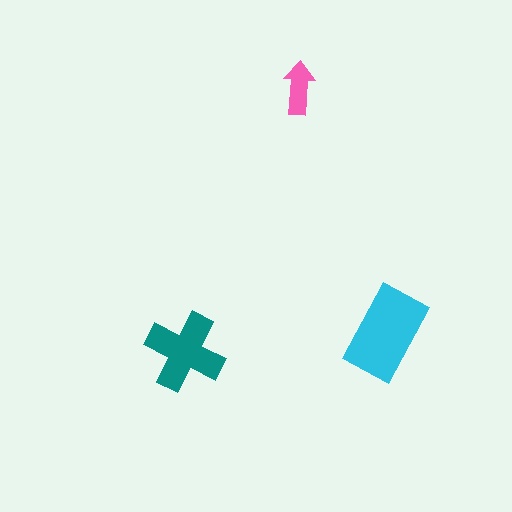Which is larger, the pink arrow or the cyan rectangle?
The cyan rectangle.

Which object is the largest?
The cyan rectangle.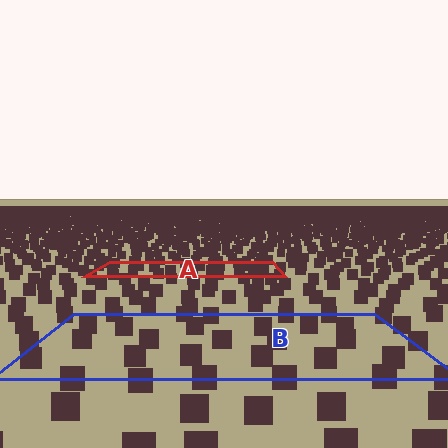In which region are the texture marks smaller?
The texture marks are smaller in region A, because it is farther away.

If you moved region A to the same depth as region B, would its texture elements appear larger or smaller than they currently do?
They would appear larger. At a closer depth, the same texture elements are projected at a bigger on-screen size.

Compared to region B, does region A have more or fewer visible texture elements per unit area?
Region A has more texture elements per unit area — they are packed more densely because it is farther away.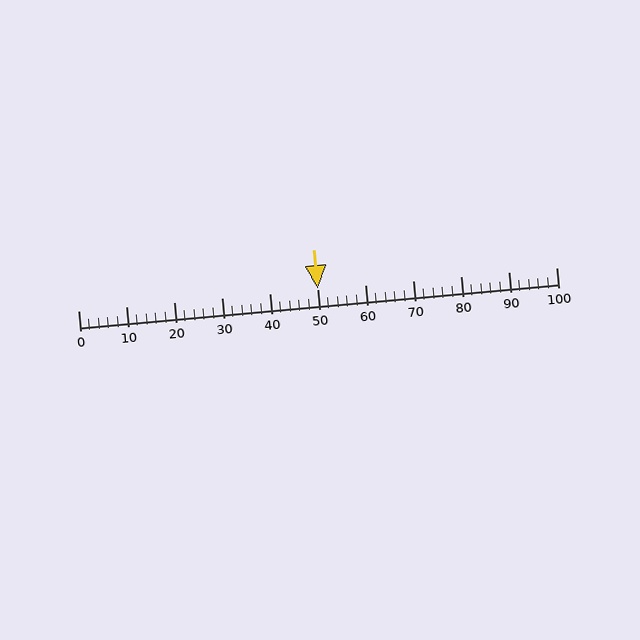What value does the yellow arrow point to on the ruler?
The yellow arrow points to approximately 50.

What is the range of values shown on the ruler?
The ruler shows values from 0 to 100.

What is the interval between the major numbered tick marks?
The major tick marks are spaced 10 units apart.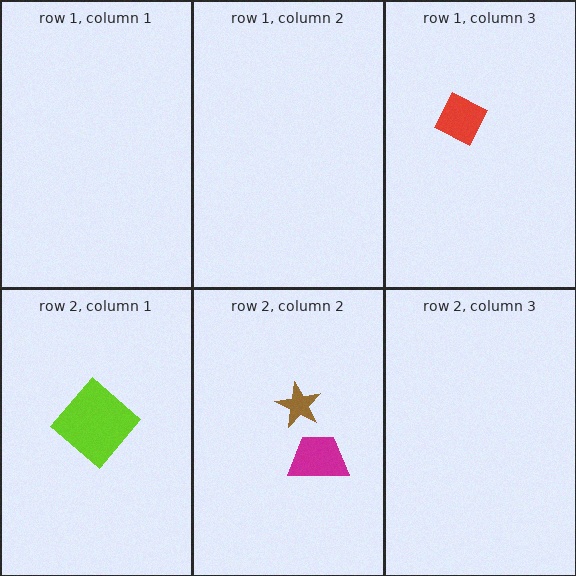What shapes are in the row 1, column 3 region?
The red diamond.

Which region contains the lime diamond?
The row 2, column 1 region.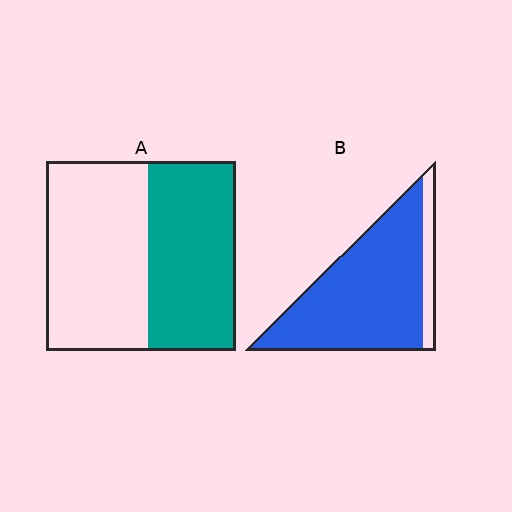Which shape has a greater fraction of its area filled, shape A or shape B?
Shape B.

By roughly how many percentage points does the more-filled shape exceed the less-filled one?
By roughly 40 percentage points (B over A).